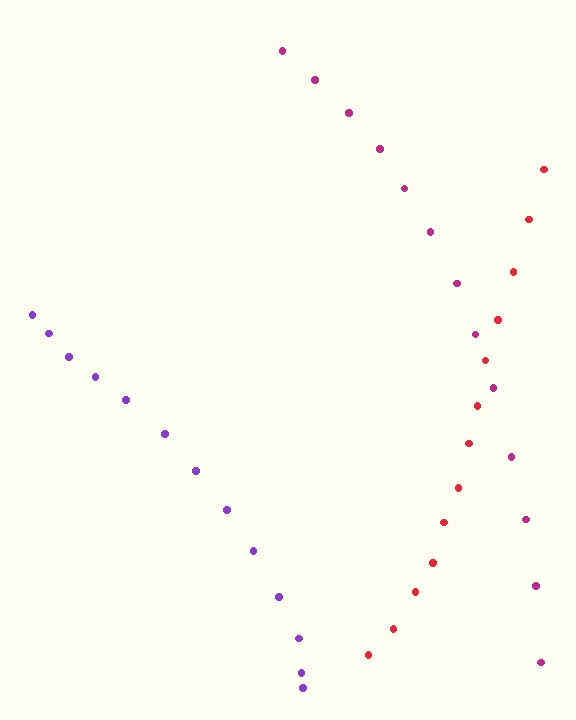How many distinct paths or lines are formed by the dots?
There are 3 distinct paths.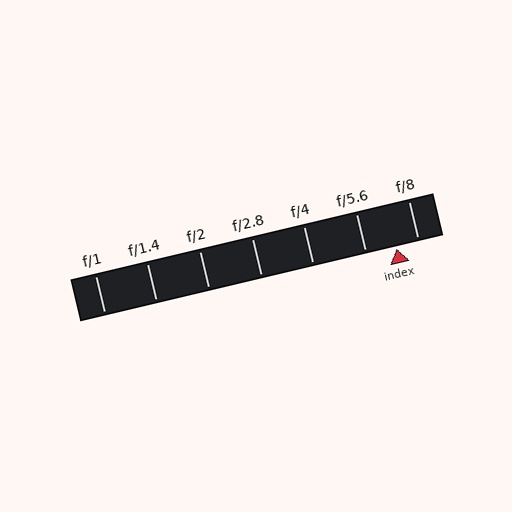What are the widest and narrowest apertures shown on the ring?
The widest aperture shown is f/1 and the narrowest is f/8.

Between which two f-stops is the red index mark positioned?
The index mark is between f/5.6 and f/8.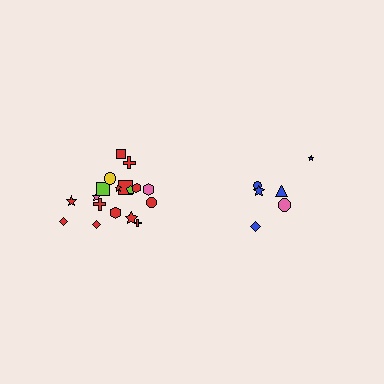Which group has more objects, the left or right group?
The left group.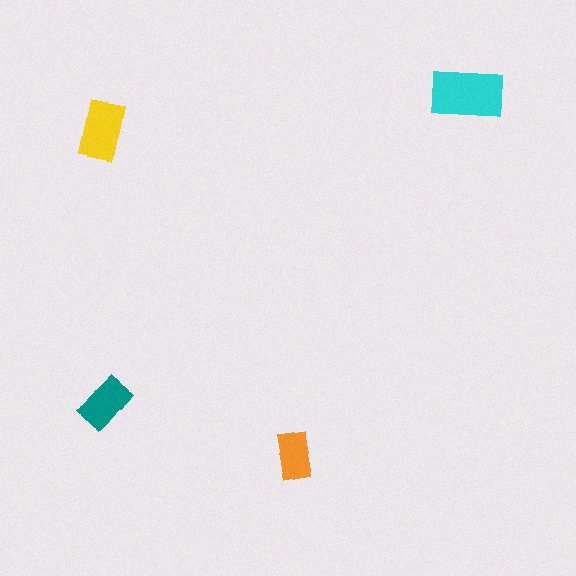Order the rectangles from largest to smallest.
the cyan one, the yellow one, the teal one, the orange one.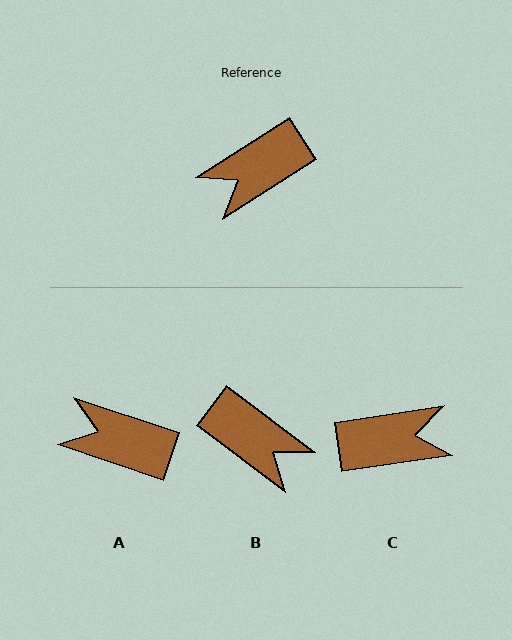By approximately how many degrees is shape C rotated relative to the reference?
Approximately 156 degrees counter-clockwise.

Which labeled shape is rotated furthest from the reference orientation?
C, about 156 degrees away.